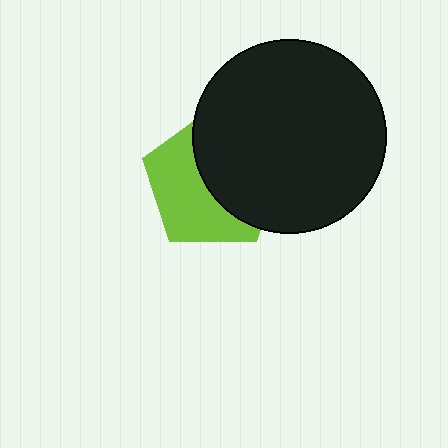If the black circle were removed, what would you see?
You would see the complete lime pentagon.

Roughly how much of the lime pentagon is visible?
About half of it is visible (roughly 49%).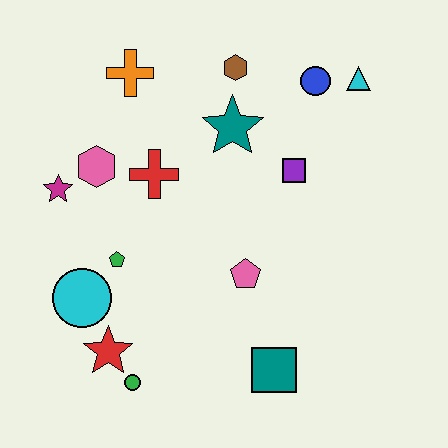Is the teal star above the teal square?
Yes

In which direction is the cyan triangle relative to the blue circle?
The cyan triangle is to the right of the blue circle.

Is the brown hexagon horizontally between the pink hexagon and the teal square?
Yes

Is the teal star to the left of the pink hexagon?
No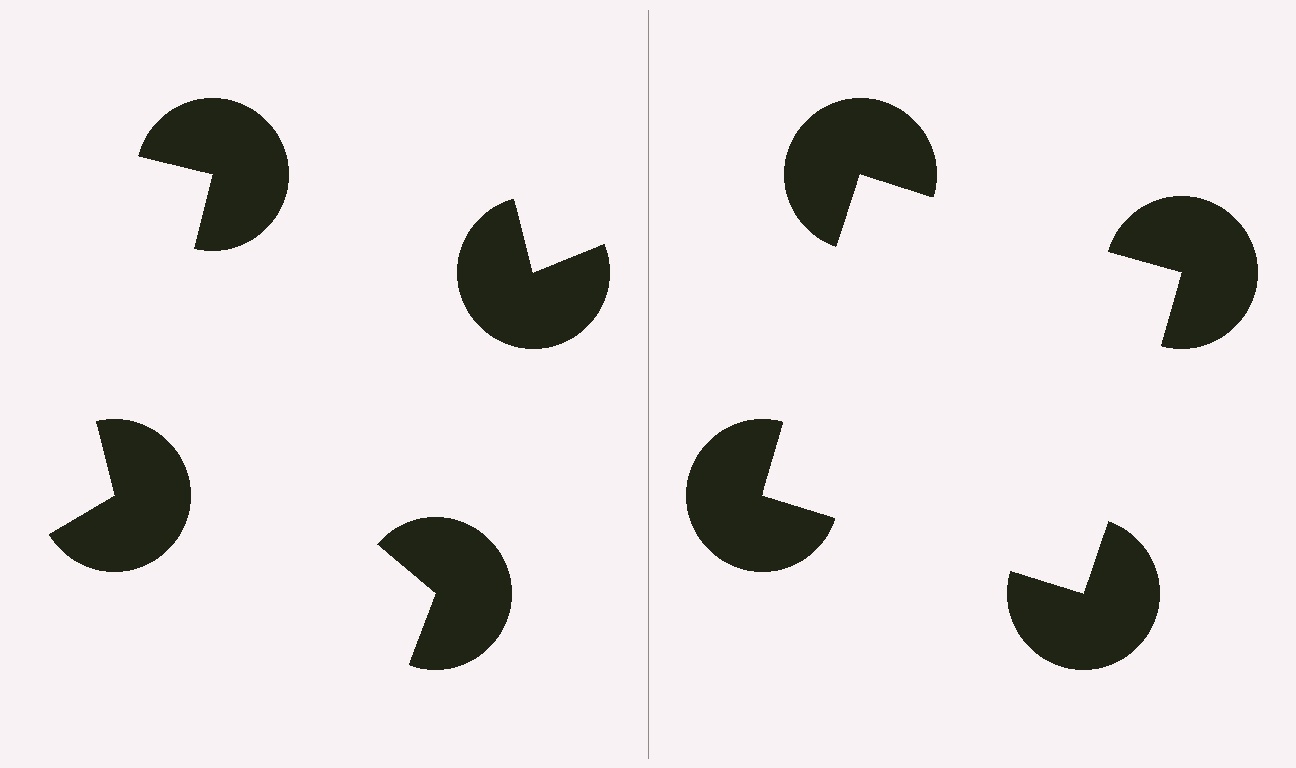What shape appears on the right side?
An illusory square.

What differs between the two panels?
The pac-man discs are positioned identically on both sides; only the wedge orientations differ. On the right they align to a square; on the left they are misaligned.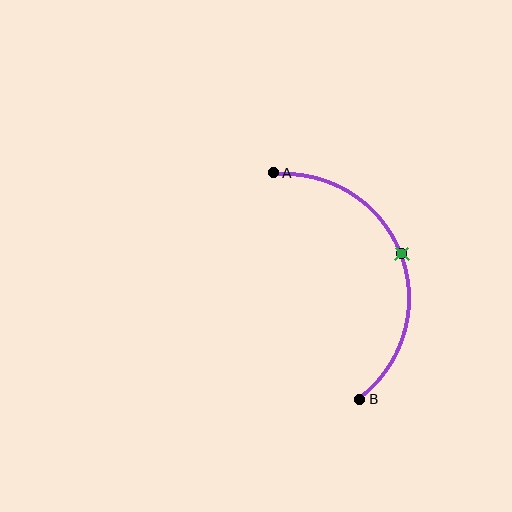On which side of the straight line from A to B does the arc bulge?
The arc bulges to the right of the straight line connecting A and B.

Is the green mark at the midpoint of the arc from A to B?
Yes. The green mark lies on the arc at equal arc-length from both A and B — it is the arc midpoint.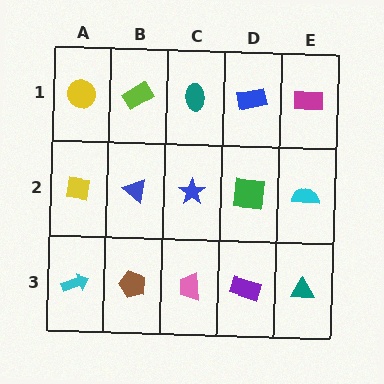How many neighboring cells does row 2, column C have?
4.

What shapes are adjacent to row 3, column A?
A yellow square (row 2, column A), a brown pentagon (row 3, column B).